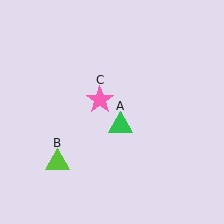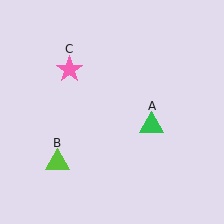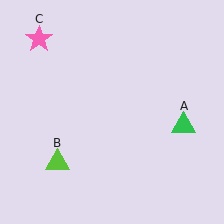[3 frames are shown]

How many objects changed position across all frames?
2 objects changed position: green triangle (object A), pink star (object C).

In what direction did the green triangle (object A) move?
The green triangle (object A) moved right.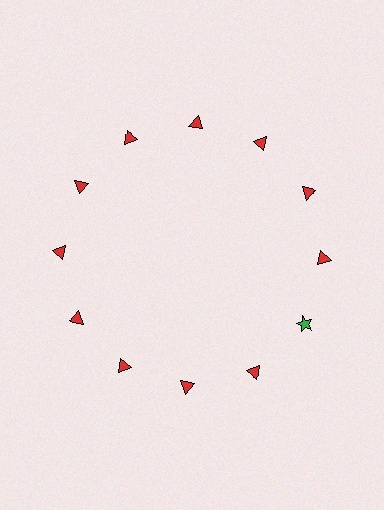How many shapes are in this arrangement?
There are 12 shapes arranged in a ring pattern.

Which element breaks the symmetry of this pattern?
The green star at roughly the 4 o'clock position breaks the symmetry. All other shapes are red triangles.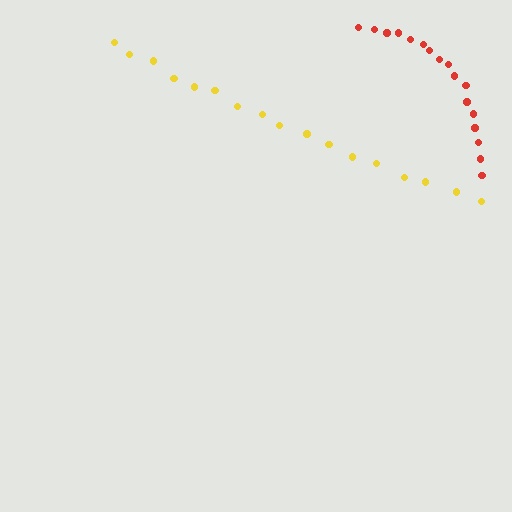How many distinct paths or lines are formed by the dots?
There are 2 distinct paths.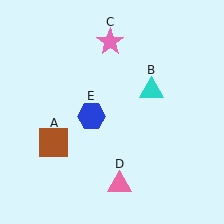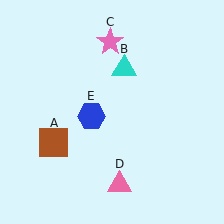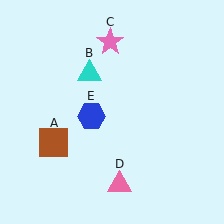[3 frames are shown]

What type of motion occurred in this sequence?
The cyan triangle (object B) rotated counterclockwise around the center of the scene.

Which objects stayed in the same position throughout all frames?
Brown square (object A) and pink star (object C) and pink triangle (object D) and blue hexagon (object E) remained stationary.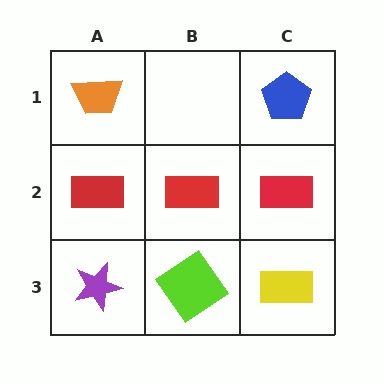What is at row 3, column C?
A yellow rectangle.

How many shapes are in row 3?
3 shapes.